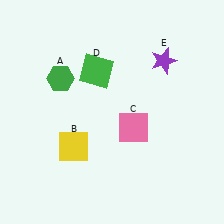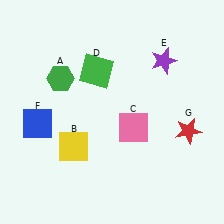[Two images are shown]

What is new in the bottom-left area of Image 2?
A blue square (F) was added in the bottom-left area of Image 2.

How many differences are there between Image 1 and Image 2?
There are 2 differences between the two images.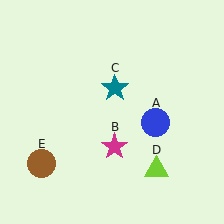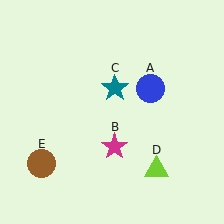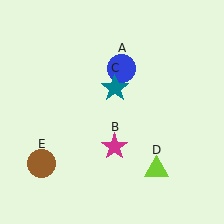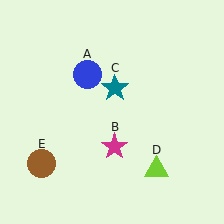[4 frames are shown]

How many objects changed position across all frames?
1 object changed position: blue circle (object A).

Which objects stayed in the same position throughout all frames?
Magenta star (object B) and teal star (object C) and lime triangle (object D) and brown circle (object E) remained stationary.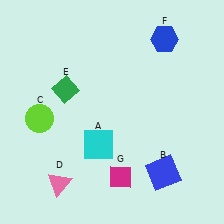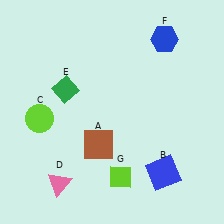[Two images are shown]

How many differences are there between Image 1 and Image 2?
There are 2 differences between the two images.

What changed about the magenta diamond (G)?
In Image 1, G is magenta. In Image 2, it changed to lime.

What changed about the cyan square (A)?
In Image 1, A is cyan. In Image 2, it changed to brown.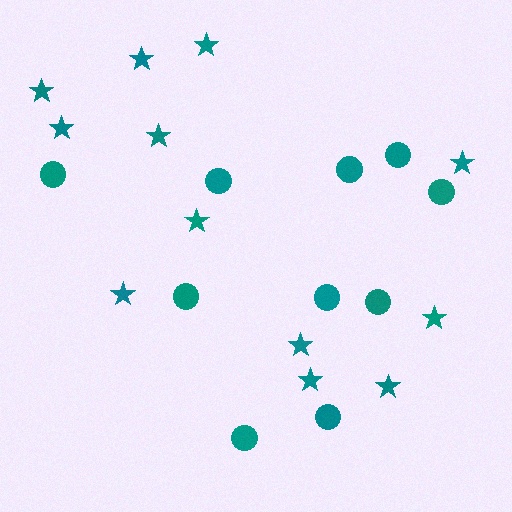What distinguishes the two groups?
There are 2 groups: one group of circles (10) and one group of stars (12).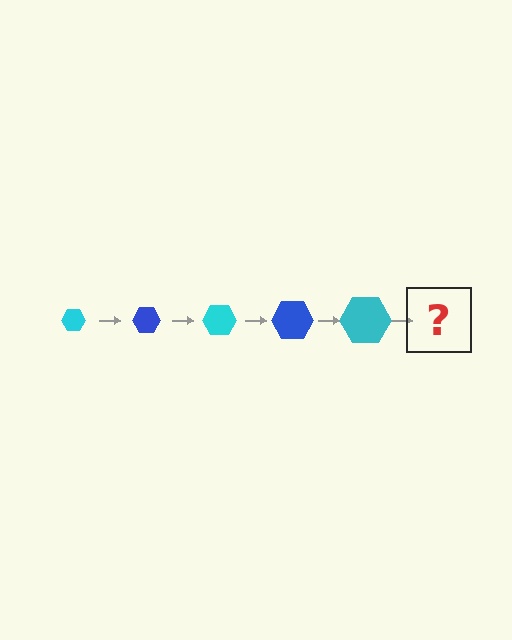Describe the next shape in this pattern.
It should be a blue hexagon, larger than the previous one.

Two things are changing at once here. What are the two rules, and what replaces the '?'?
The two rules are that the hexagon grows larger each step and the color cycles through cyan and blue. The '?' should be a blue hexagon, larger than the previous one.